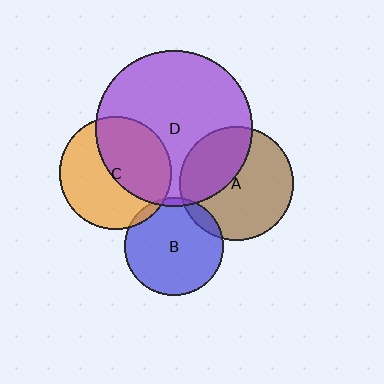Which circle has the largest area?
Circle D (purple).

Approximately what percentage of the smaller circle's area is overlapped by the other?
Approximately 35%.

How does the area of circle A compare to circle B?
Approximately 1.3 times.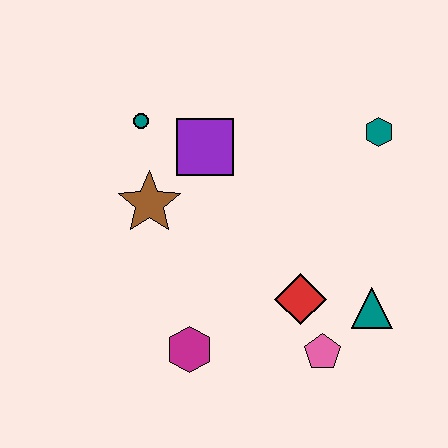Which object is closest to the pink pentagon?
The red diamond is closest to the pink pentagon.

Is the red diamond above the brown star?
No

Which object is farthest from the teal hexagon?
The magenta hexagon is farthest from the teal hexagon.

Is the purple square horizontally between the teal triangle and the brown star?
Yes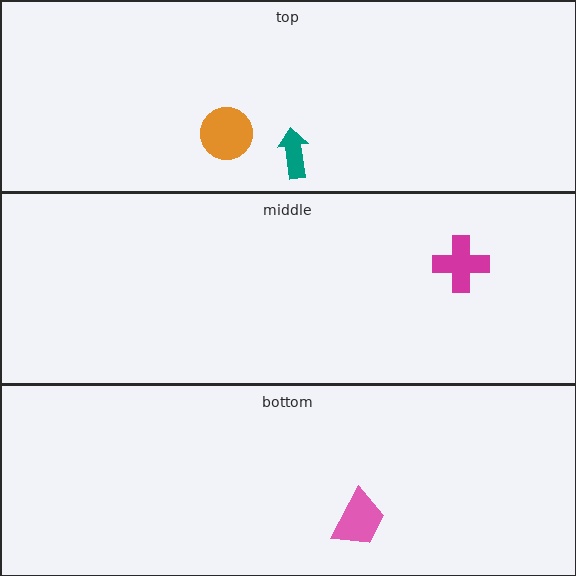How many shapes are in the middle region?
1.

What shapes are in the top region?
The orange circle, the teal arrow.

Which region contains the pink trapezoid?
The bottom region.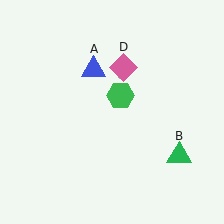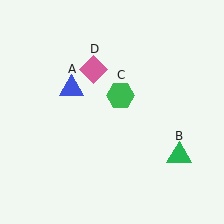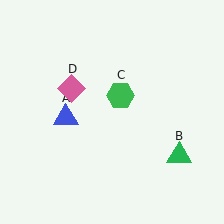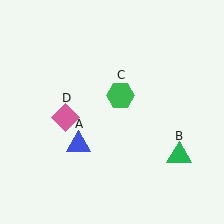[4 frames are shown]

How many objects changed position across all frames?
2 objects changed position: blue triangle (object A), pink diamond (object D).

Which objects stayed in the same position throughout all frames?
Green triangle (object B) and green hexagon (object C) remained stationary.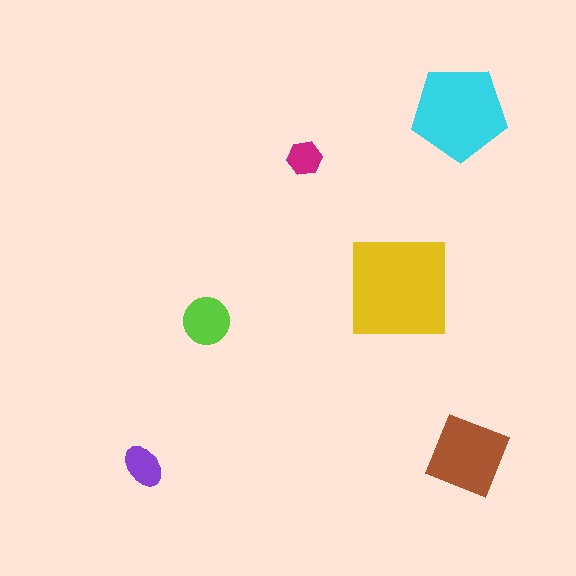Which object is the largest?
The yellow square.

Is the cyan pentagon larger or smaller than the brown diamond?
Larger.